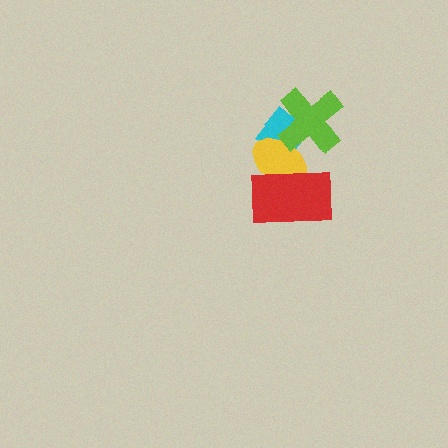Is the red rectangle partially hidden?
No, no other shape covers it.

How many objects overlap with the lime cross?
2 objects overlap with the lime cross.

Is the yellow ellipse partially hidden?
Yes, it is partially covered by another shape.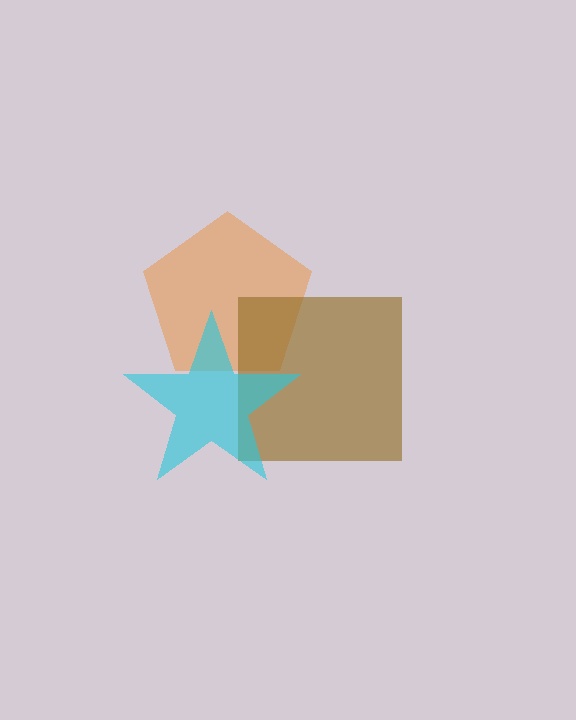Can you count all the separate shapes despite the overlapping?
Yes, there are 3 separate shapes.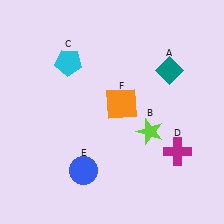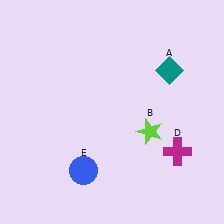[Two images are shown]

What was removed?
The orange square (F), the cyan pentagon (C) were removed in Image 2.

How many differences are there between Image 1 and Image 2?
There are 2 differences between the two images.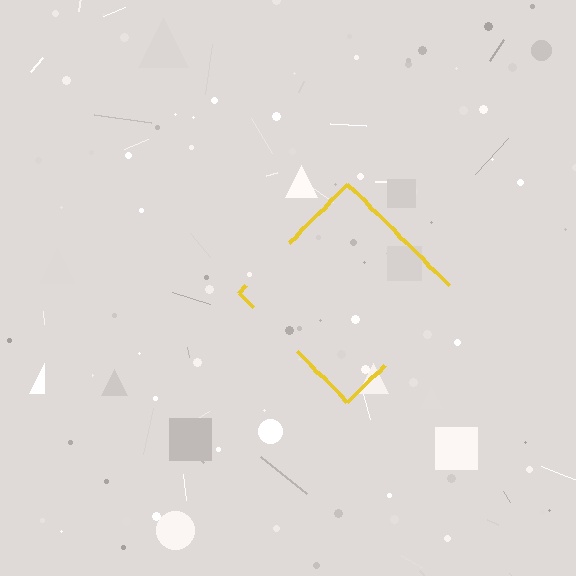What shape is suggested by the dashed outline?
The dashed outline suggests a diamond.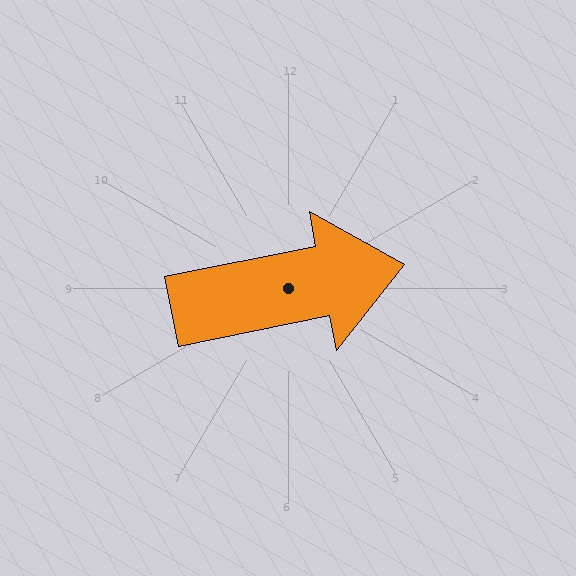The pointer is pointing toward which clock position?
Roughly 3 o'clock.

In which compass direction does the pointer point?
East.